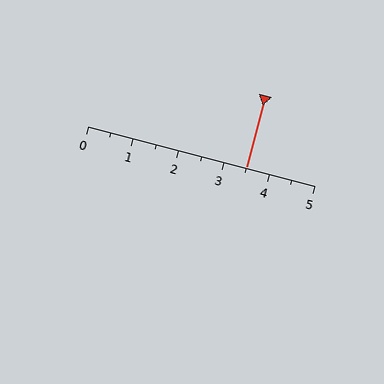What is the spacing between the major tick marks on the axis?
The major ticks are spaced 1 apart.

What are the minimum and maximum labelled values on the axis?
The axis runs from 0 to 5.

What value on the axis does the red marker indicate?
The marker indicates approximately 3.5.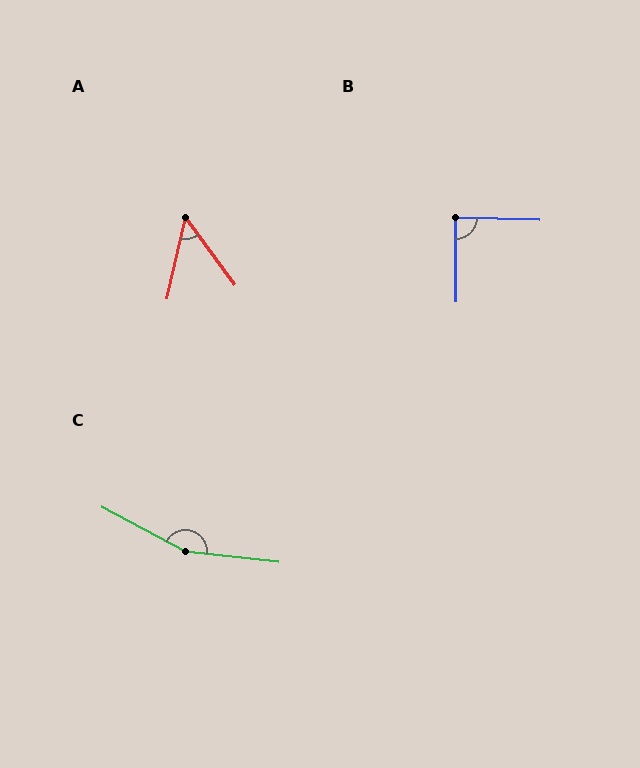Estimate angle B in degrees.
Approximately 88 degrees.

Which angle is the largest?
C, at approximately 158 degrees.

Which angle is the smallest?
A, at approximately 49 degrees.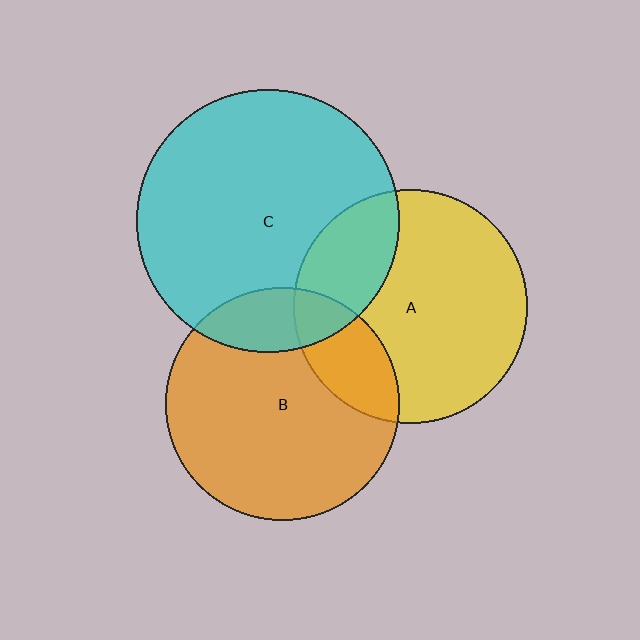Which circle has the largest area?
Circle C (cyan).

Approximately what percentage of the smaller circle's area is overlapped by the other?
Approximately 15%.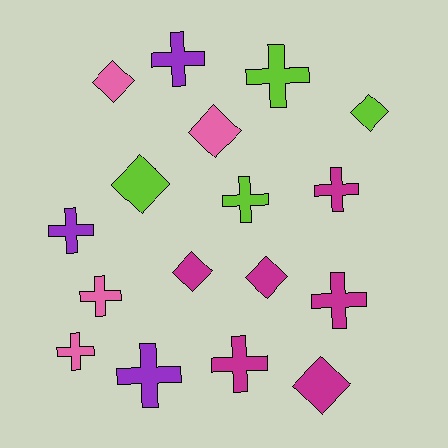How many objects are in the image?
There are 17 objects.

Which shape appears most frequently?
Cross, with 10 objects.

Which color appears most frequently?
Magenta, with 6 objects.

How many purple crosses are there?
There are 3 purple crosses.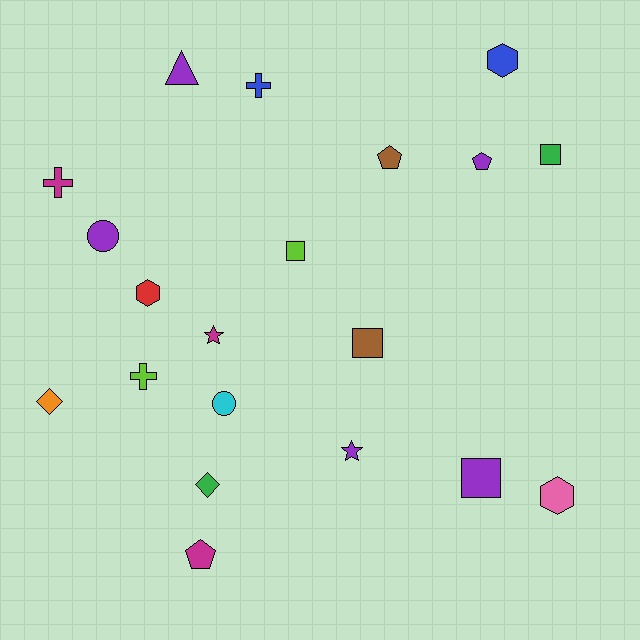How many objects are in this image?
There are 20 objects.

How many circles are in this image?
There are 2 circles.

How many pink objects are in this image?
There is 1 pink object.